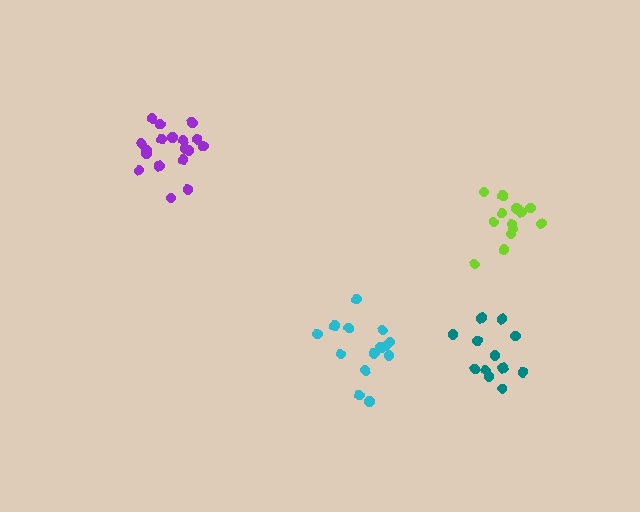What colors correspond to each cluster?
The clusters are colored: purple, lime, cyan, teal.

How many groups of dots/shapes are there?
There are 4 groups.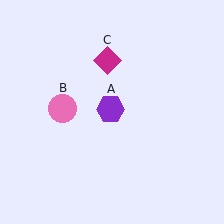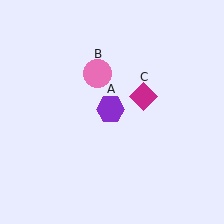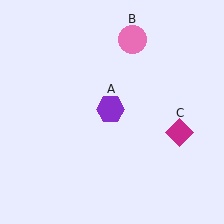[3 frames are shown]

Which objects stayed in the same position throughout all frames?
Purple hexagon (object A) remained stationary.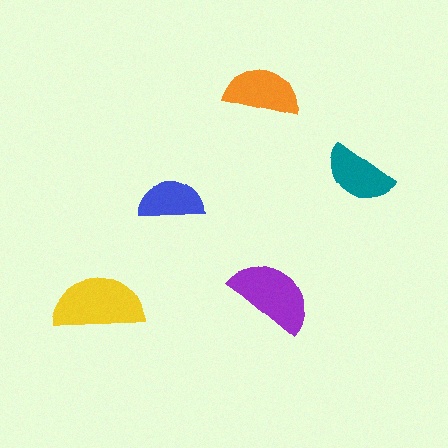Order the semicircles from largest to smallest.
the yellow one, the purple one, the orange one, the teal one, the blue one.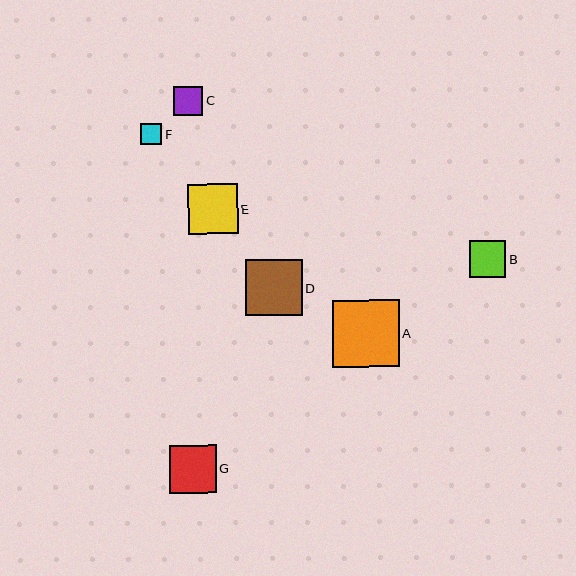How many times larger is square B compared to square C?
Square B is approximately 1.2 times the size of square C.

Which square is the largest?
Square A is the largest with a size of approximately 66 pixels.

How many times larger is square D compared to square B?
Square D is approximately 1.5 times the size of square B.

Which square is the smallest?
Square F is the smallest with a size of approximately 21 pixels.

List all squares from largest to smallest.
From largest to smallest: A, D, E, G, B, C, F.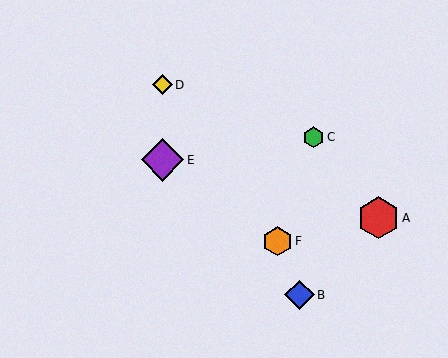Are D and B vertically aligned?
No, D is at x≈162 and B is at x≈300.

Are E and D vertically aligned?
Yes, both are at x≈162.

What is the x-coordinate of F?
Object F is at x≈277.